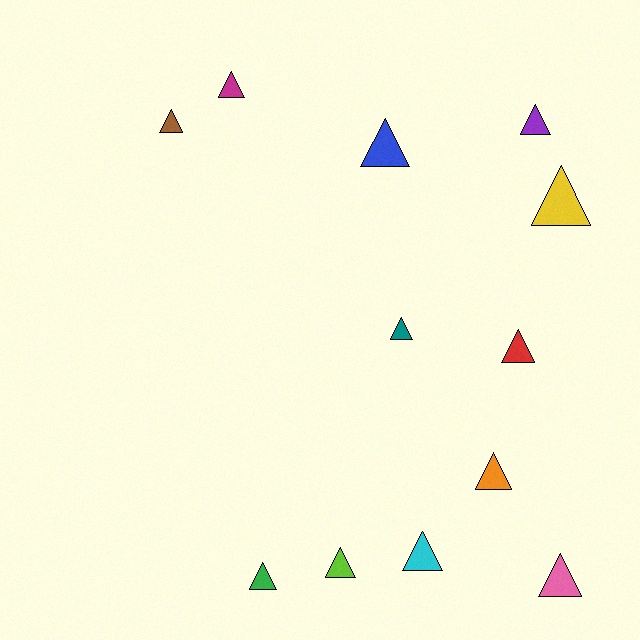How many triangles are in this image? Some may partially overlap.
There are 12 triangles.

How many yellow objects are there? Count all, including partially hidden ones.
There is 1 yellow object.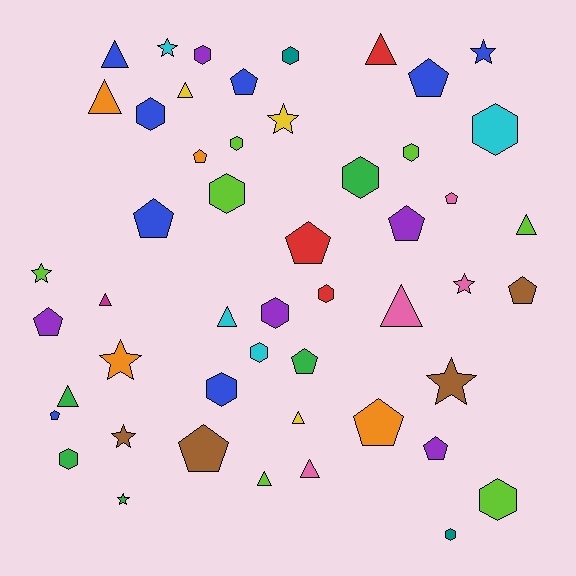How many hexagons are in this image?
There are 15 hexagons.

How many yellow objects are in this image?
There are 3 yellow objects.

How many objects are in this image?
There are 50 objects.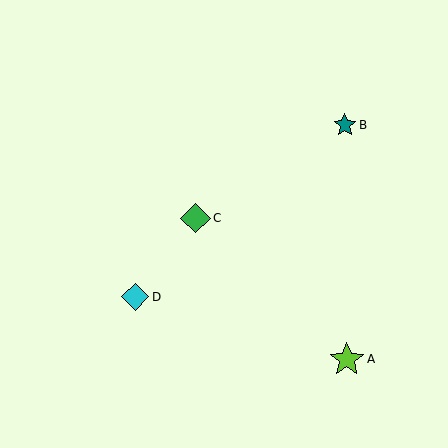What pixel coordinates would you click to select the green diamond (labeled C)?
Click at (195, 218) to select the green diamond C.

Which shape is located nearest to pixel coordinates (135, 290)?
The cyan diamond (labeled D) at (135, 297) is nearest to that location.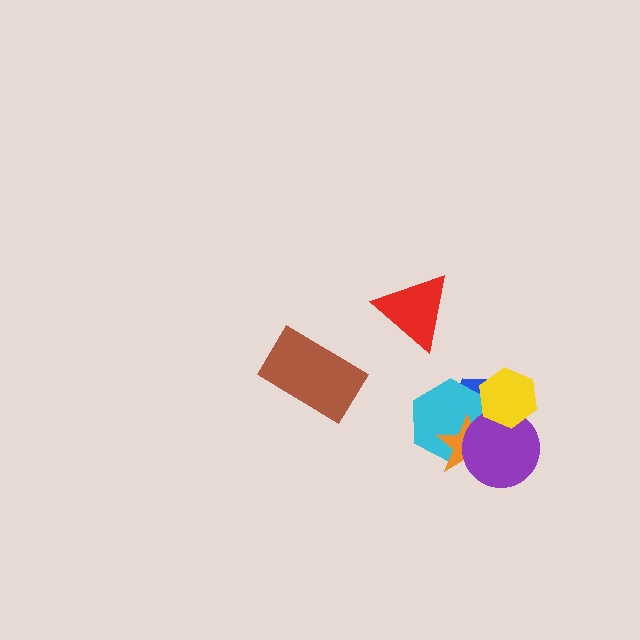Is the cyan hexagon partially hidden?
Yes, it is partially covered by another shape.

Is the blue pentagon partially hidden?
Yes, it is partially covered by another shape.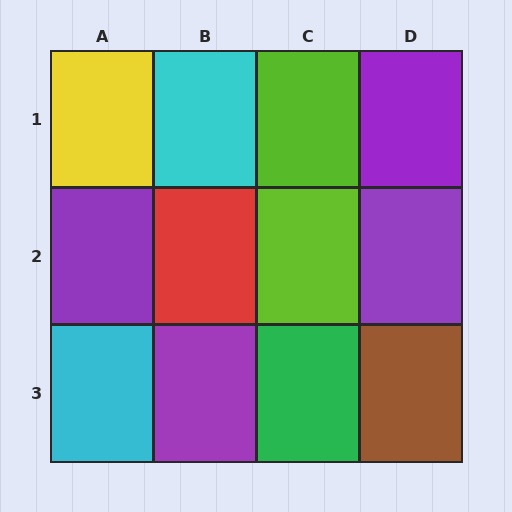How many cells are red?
1 cell is red.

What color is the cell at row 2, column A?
Purple.